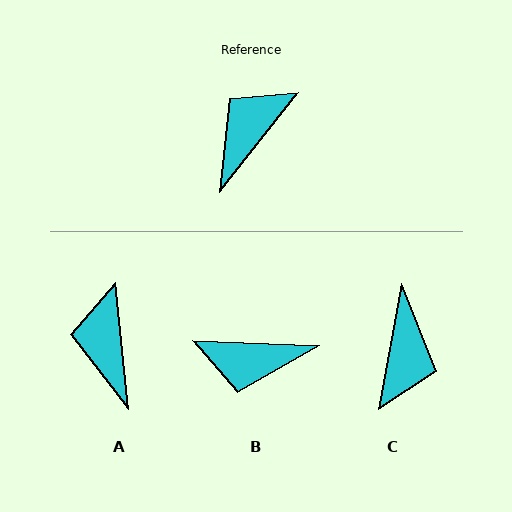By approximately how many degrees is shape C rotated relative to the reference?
Approximately 152 degrees clockwise.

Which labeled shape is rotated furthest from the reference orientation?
C, about 152 degrees away.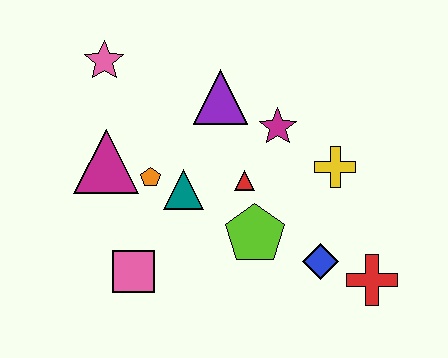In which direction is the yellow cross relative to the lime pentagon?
The yellow cross is to the right of the lime pentagon.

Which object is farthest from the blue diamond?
The pink star is farthest from the blue diamond.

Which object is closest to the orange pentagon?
The teal triangle is closest to the orange pentagon.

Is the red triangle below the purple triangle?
Yes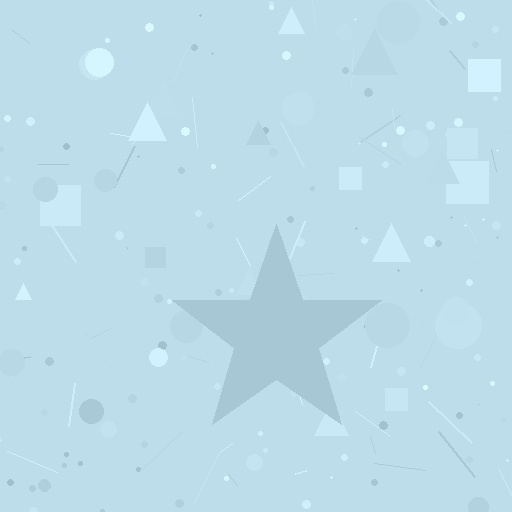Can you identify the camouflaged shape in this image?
The camouflaged shape is a star.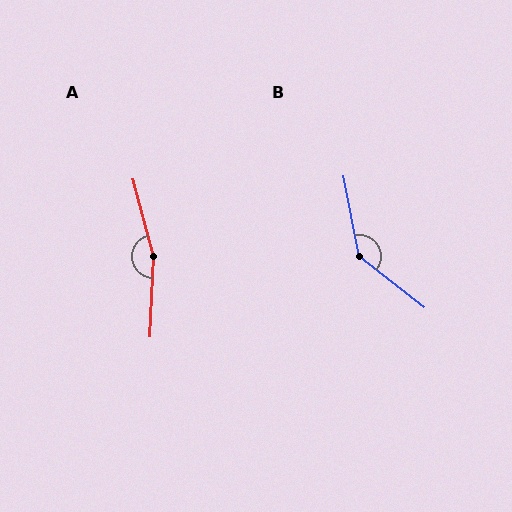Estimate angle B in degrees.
Approximately 139 degrees.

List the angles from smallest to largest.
B (139°), A (163°).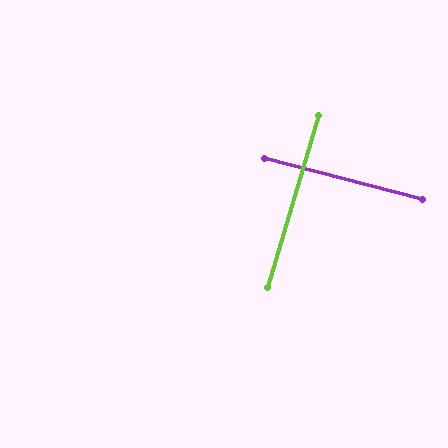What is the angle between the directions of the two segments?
Approximately 88 degrees.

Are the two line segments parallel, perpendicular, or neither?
Perpendicular — they meet at approximately 88°.